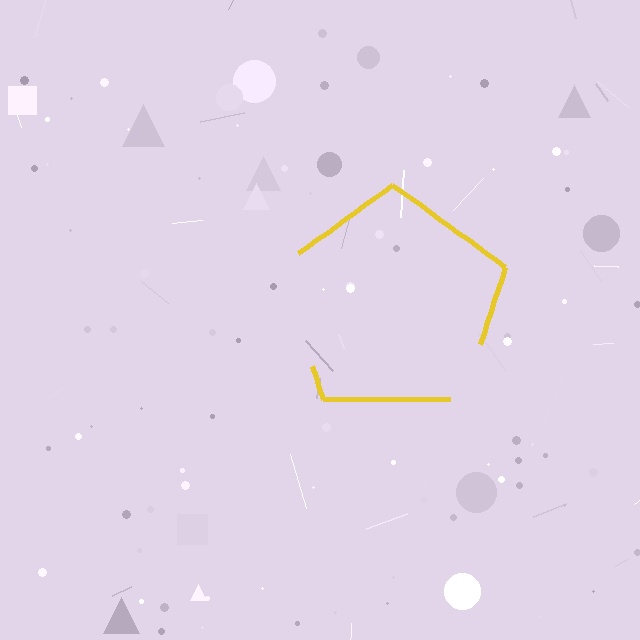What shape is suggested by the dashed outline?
The dashed outline suggests a pentagon.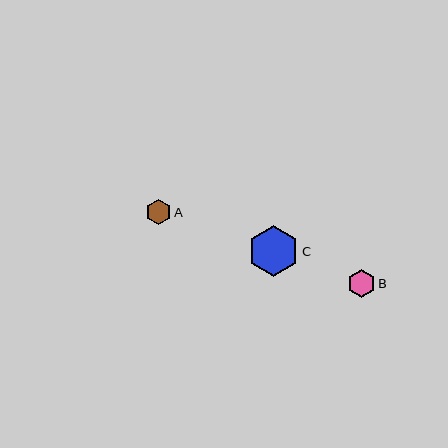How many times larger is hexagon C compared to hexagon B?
Hexagon C is approximately 1.8 times the size of hexagon B.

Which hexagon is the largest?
Hexagon C is the largest with a size of approximately 51 pixels.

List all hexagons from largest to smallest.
From largest to smallest: C, B, A.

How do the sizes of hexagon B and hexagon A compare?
Hexagon B and hexagon A are approximately the same size.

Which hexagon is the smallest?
Hexagon A is the smallest with a size of approximately 26 pixels.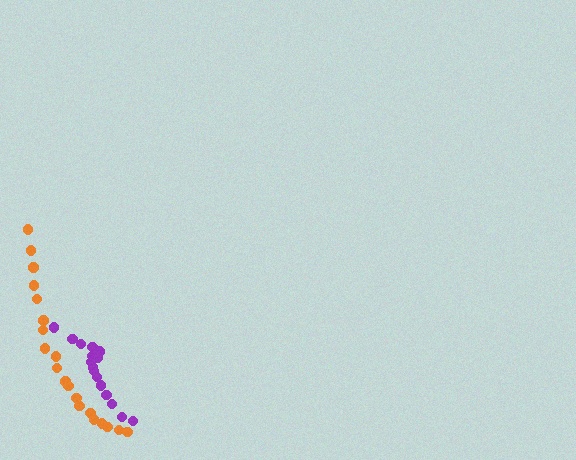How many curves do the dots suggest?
There are 2 distinct paths.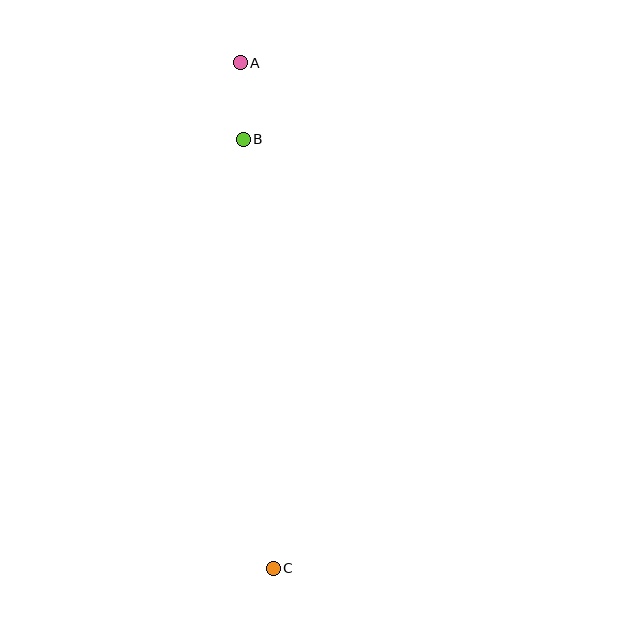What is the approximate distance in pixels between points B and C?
The distance between B and C is approximately 430 pixels.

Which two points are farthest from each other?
Points A and C are farthest from each other.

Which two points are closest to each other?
Points A and B are closest to each other.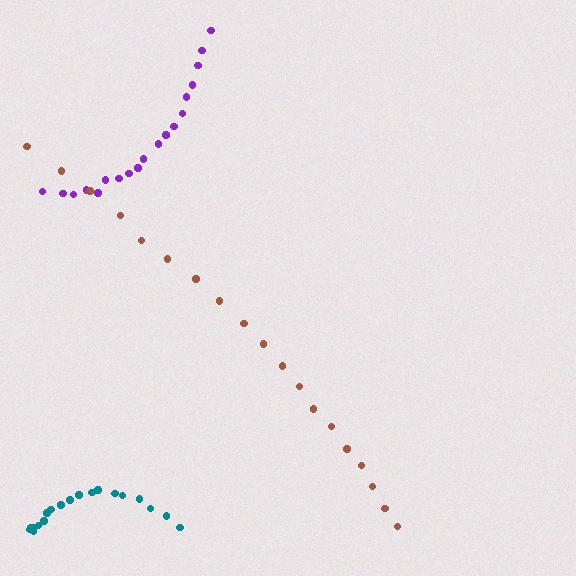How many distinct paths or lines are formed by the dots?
There are 3 distinct paths.